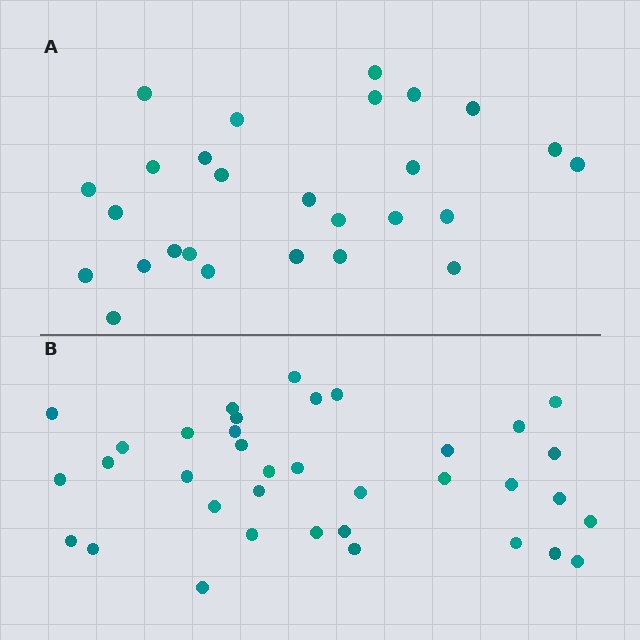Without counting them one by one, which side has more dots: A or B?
Region B (the bottom region) has more dots.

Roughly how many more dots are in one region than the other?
Region B has roughly 8 or so more dots than region A.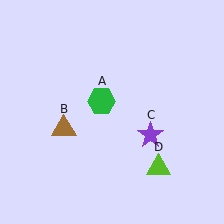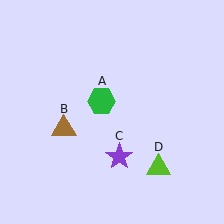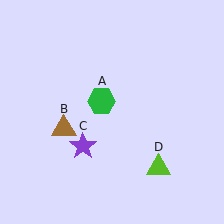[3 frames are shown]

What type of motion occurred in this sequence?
The purple star (object C) rotated clockwise around the center of the scene.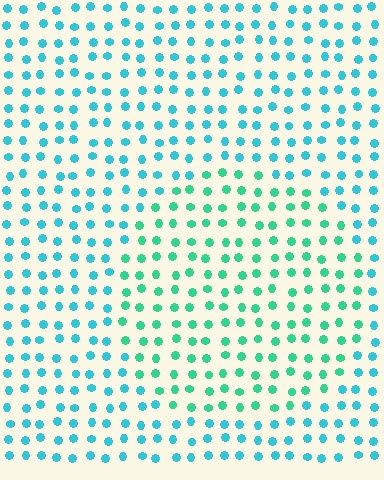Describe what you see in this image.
The image is filled with small cyan elements in a uniform arrangement. A circle-shaped region is visible where the elements are tinted to a slightly different hue, forming a subtle color boundary.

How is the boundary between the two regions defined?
The boundary is defined purely by a slight shift in hue (about 31 degrees). Spacing, size, and orientation are identical on both sides.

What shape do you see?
I see a circle.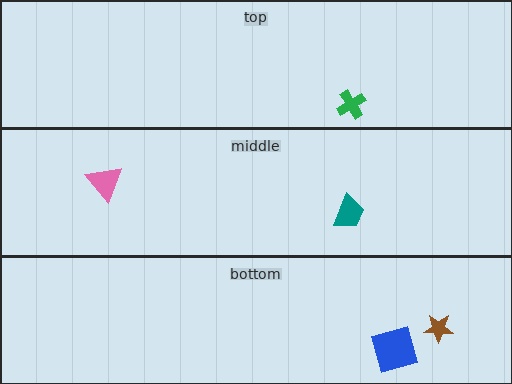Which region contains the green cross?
The top region.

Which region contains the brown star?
The bottom region.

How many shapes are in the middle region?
2.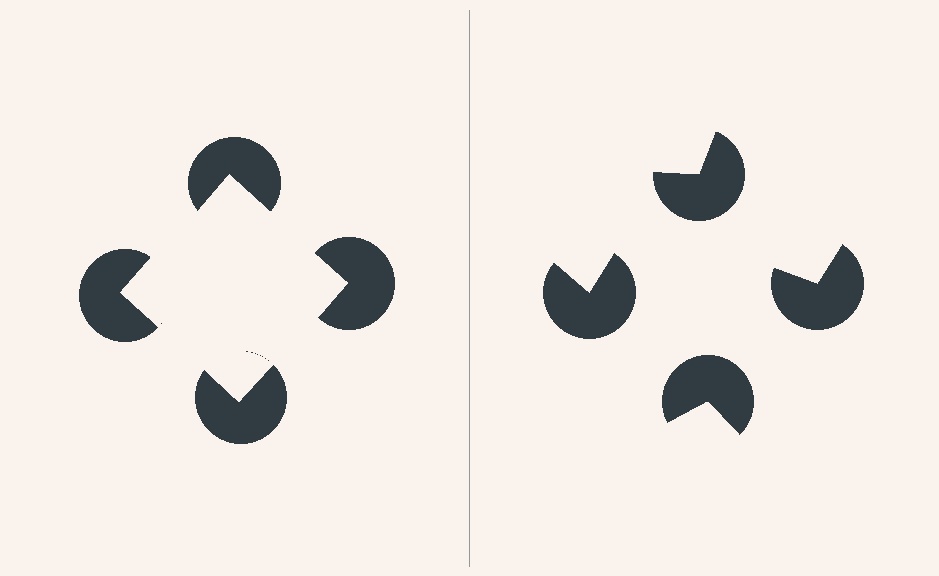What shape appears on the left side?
An illusory square.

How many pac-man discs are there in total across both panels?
8 — 4 on each side.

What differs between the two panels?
The pac-man discs are positioned identically on both sides; only the wedge orientations differ. On the left they align to a square; on the right they are misaligned.